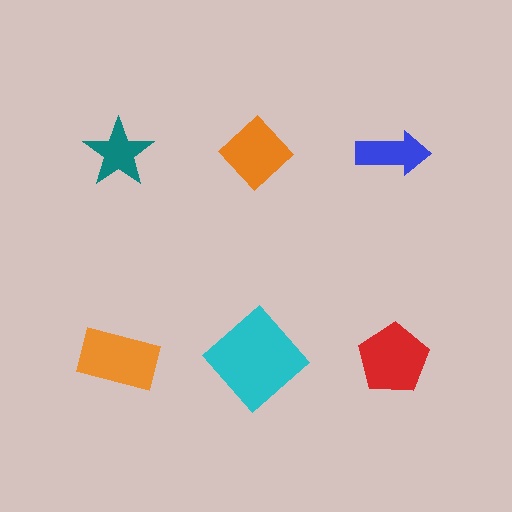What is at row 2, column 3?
A red pentagon.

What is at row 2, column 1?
An orange rectangle.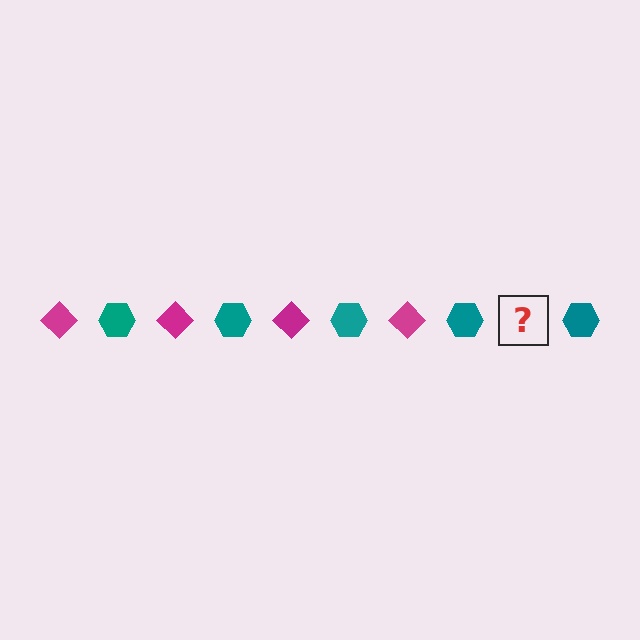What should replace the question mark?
The question mark should be replaced with a magenta diamond.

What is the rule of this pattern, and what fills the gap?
The rule is that the pattern alternates between magenta diamond and teal hexagon. The gap should be filled with a magenta diamond.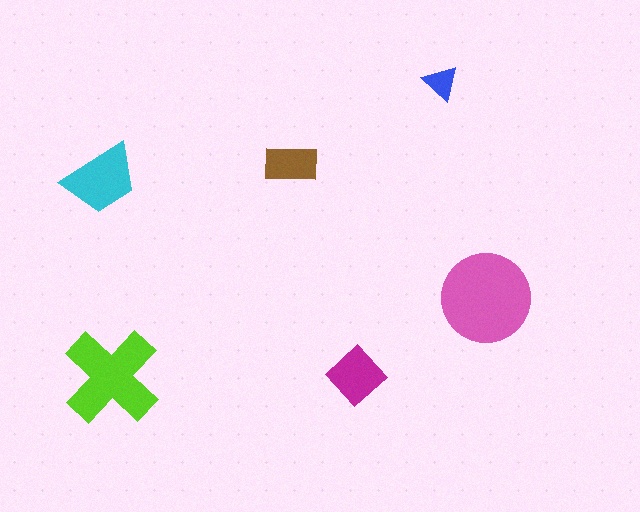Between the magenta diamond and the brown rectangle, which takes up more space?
The magenta diamond.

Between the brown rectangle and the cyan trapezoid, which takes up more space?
The cyan trapezoid.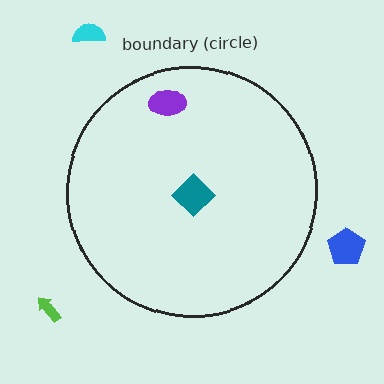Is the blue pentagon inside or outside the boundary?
Outside.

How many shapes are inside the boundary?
2 inside, 3 outside.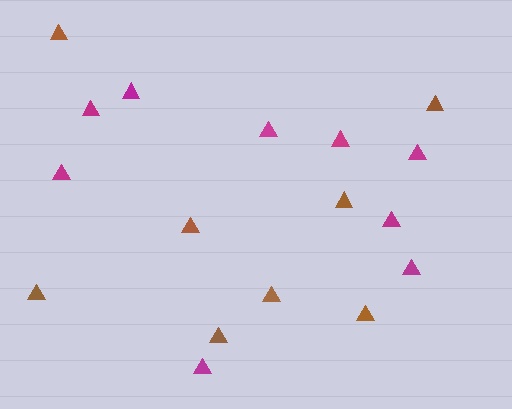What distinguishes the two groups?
There are 2 groups: one group of magenta triangles (9) and one group of brown triangles (8).